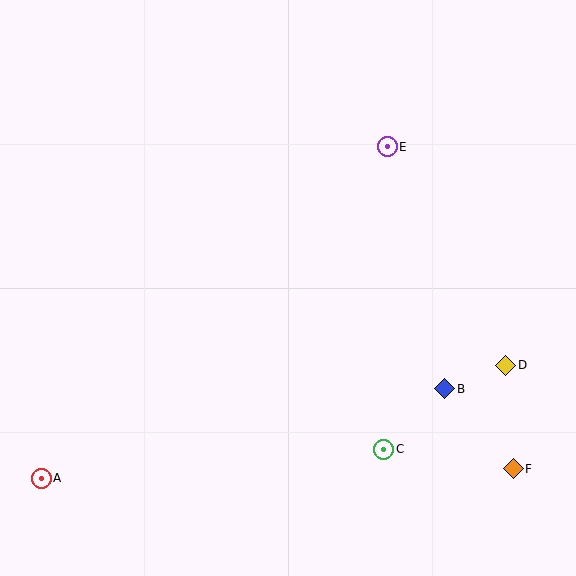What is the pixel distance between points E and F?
The distance between E and F is 346 pixels.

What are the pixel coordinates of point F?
Point F is at (513, 469).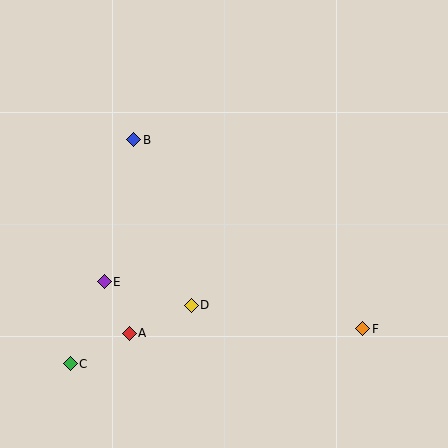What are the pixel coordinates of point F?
Point F is at (363, 329).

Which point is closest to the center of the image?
Point D at (191, 305) is closest to the center.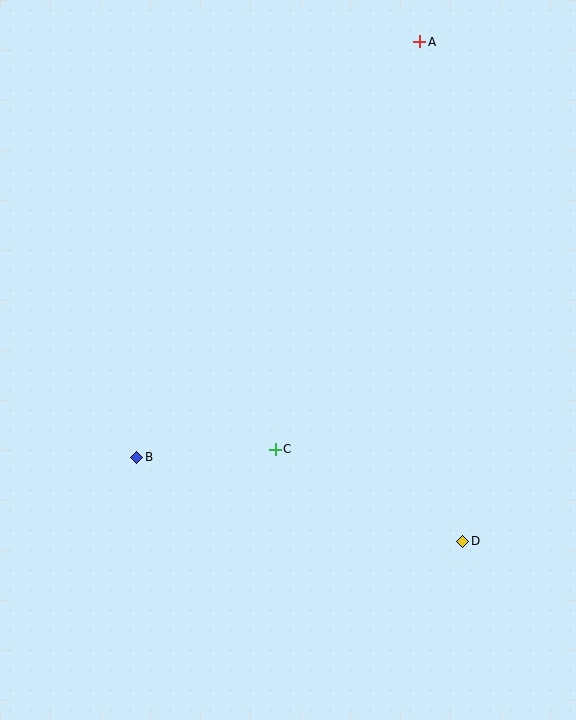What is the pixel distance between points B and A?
The distance between B and A is 503 pixels.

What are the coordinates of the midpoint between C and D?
The midpoint between C and D is at (369, 495).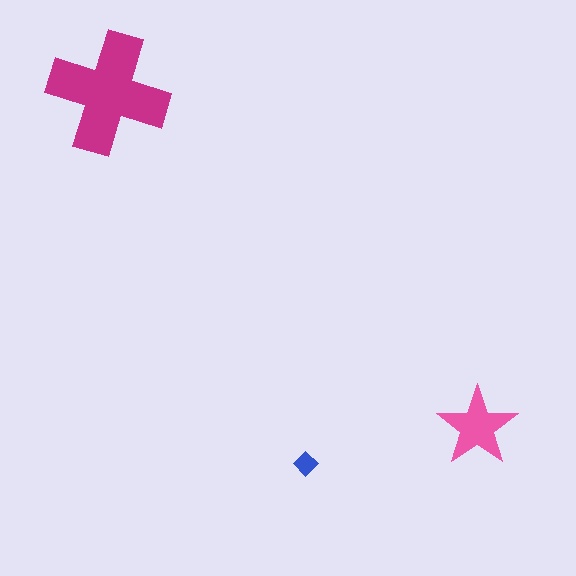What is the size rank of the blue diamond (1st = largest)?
3rd.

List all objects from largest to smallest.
The magenta cross, the pink star, the blue diamond.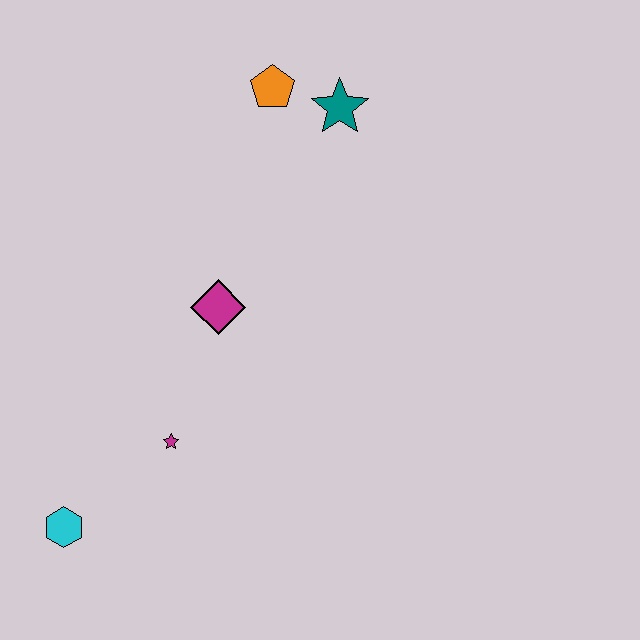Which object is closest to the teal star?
The orange pentagon is closest to the teal star.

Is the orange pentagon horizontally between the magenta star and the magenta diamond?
No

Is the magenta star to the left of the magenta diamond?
Yes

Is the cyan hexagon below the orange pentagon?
Yes